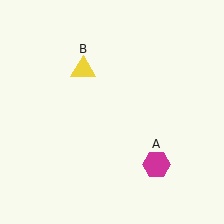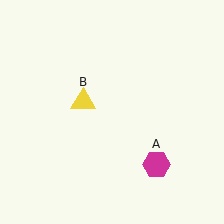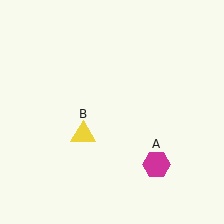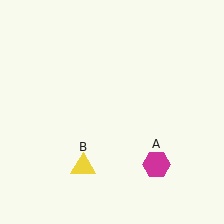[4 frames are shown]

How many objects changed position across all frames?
1 object changed position: yellow triangle (object B).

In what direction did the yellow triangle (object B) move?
The yellow triangle (object B) moved down.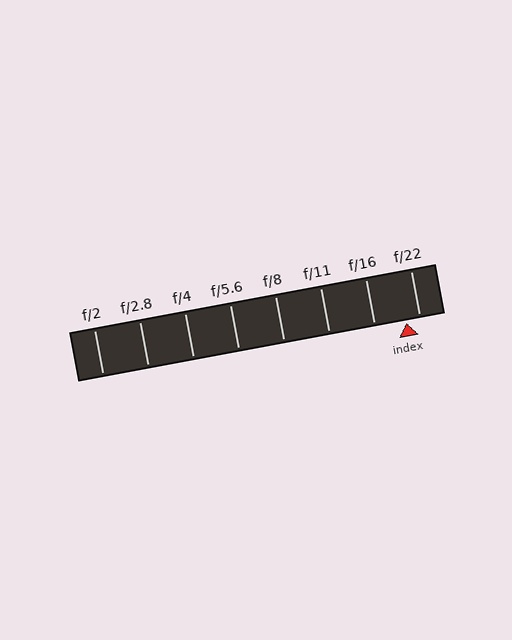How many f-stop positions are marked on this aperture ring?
There are 8 f-stop positions marked.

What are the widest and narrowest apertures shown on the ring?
The widest aperture shown is f/2 and the narrowest is f/22.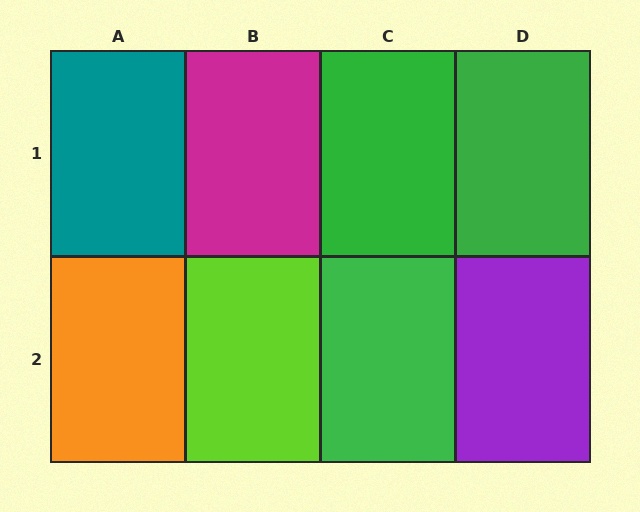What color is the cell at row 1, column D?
Green.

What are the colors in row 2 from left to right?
Orange, lime, green, purple.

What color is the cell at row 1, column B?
Magenta.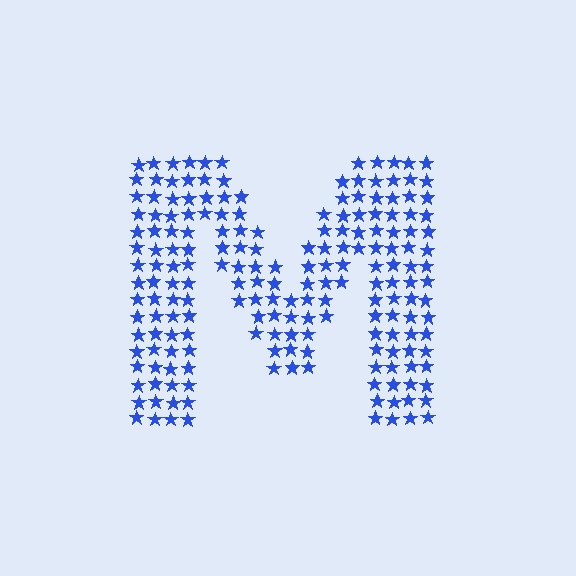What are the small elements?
The small elements are stars.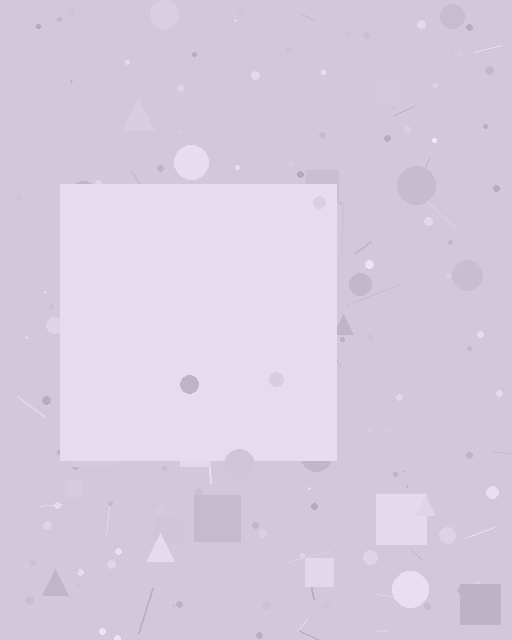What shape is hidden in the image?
A square is hidden in the image.